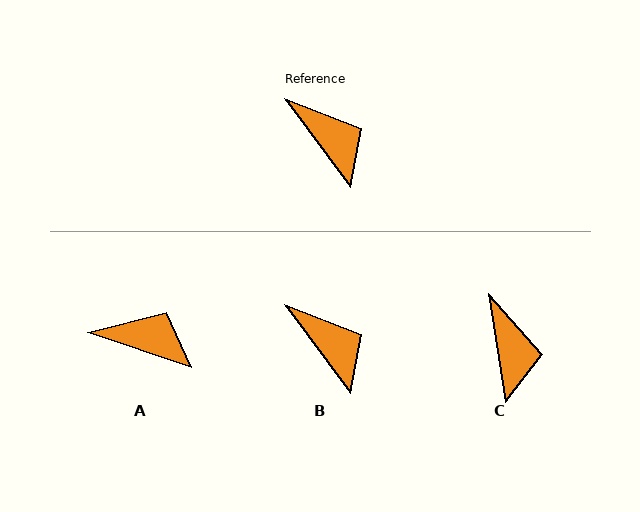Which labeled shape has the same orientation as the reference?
B.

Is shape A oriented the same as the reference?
No, it is off by about 35 degrees.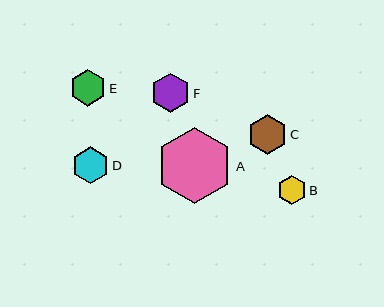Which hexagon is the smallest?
Hexagon B is the smallest with a size of approximately 29 pixels.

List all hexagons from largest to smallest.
From largest to smallest: A, C, F, D, E, B.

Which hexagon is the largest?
Hexagon A is the largest with a size of approximately 76 pixels.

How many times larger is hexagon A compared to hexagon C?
Hexagon A is approximately 1.9 times the size of hexagon C.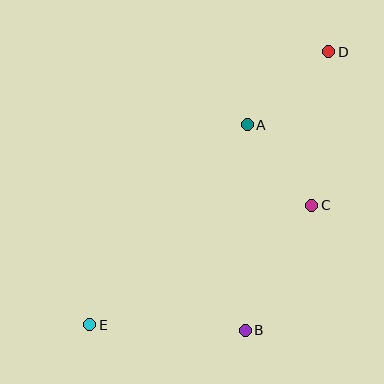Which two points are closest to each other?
Points A and C are closest to each other.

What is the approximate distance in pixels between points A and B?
The distance between A and B is approximately 205 pixels.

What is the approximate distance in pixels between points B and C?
The distance between B and C is approximately 142 pixels.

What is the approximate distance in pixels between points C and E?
The distance between C and E is approximately 252 pixels.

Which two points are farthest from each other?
Points D and E are farthest from each other.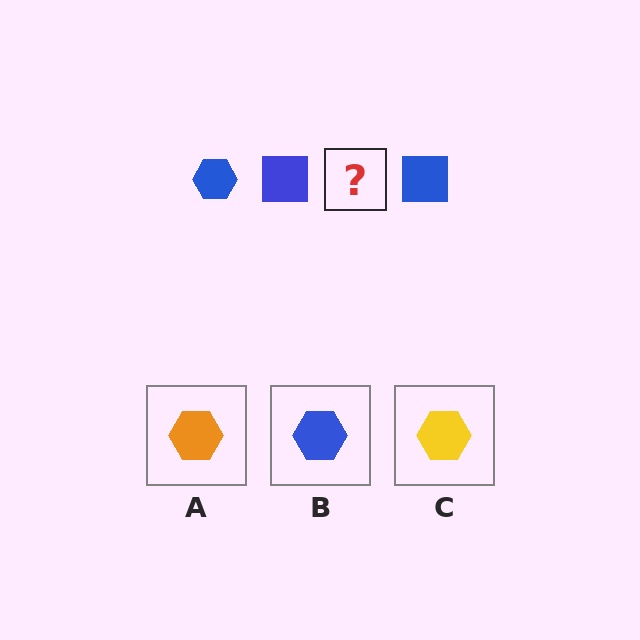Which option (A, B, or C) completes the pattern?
B.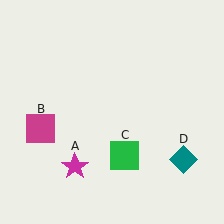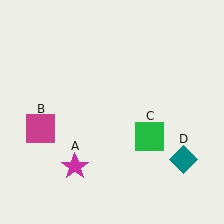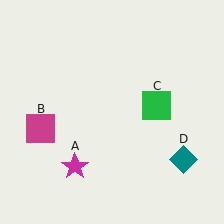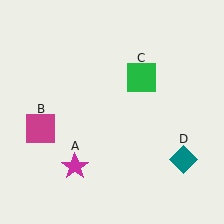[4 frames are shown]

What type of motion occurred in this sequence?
The green square (object C) rotated counterclockwise around the center of the scene.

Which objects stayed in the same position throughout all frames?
Magenta star (object A) and magenta square (object B) and teal diamond (object D) remained stationary.